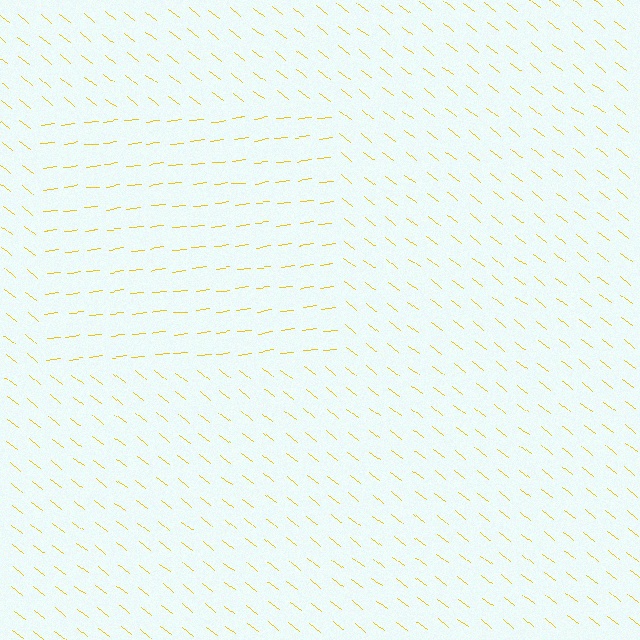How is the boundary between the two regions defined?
The boundary is defined purely by a change in line orientation (approximately 45 degrees difference). All lines are the same color and thickness.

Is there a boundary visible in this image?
Yes, there is a texture boundary formed by a change in line orientation.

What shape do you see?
I see a rectangle.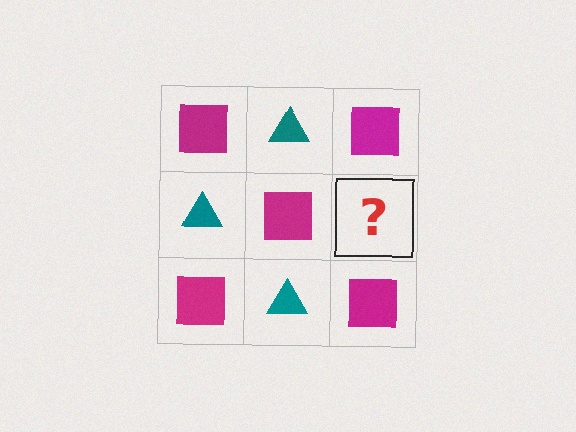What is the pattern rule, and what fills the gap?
The rule is that it alternates magenta square and teal triangle in a checkerboard pattern. The gap should be filled with a teal triangle.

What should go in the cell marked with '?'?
The missing cell should contain a teal triangle.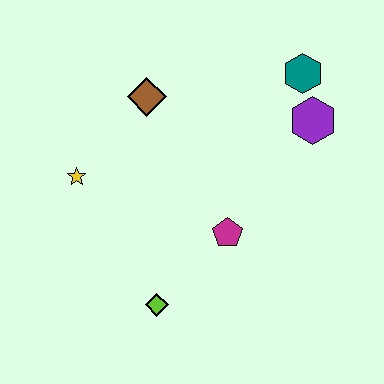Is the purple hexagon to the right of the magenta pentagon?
Yes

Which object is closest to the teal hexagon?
The purple hexagon is closest to the teal hexagon.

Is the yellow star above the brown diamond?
No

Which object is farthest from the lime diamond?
The teal hexagon is farthest from the lime diamond.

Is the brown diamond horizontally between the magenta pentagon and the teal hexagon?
No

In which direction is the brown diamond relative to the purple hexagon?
The brown diamond is to the left of the purple hexagon.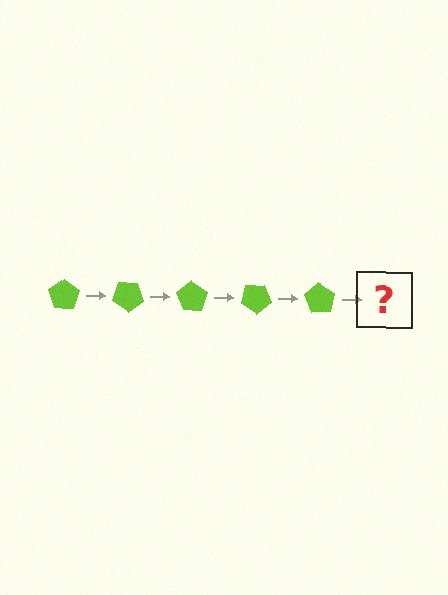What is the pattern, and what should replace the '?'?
The pattern is that the pentagon rotates 35 degrees each step. The '?' should be a lime pentagon rotated 175 degrees.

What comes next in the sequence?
The next element should be a lime pentagon rotated 175 degrees.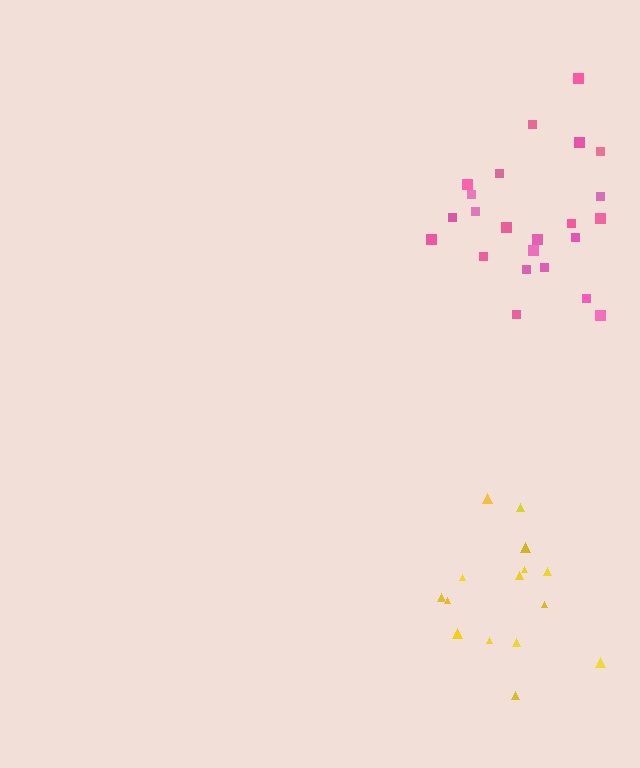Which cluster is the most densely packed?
Pink.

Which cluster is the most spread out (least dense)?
Yellow.